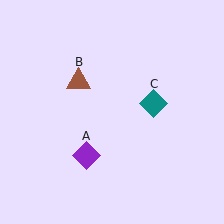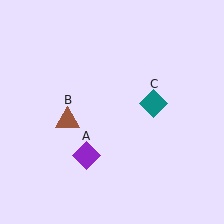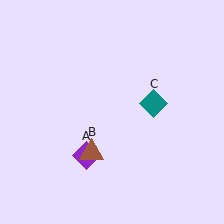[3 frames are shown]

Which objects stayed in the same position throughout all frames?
Purple diamond (object A) and teal diamond (object C) remained stationary.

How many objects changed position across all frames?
1 object changed position: brown triangle (object B).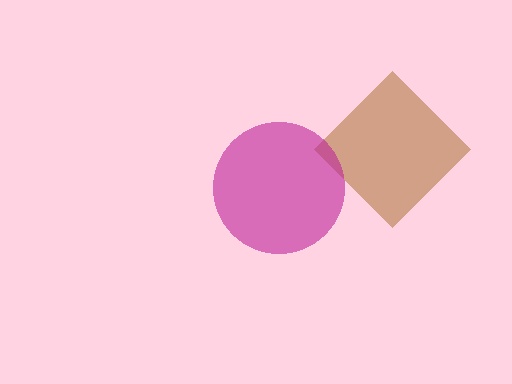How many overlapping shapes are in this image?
There are 2 overlapping shapes in the image.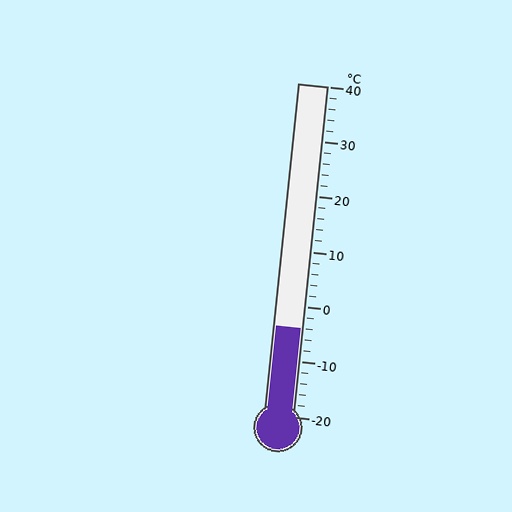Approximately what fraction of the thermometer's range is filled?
The thermometer is filled to approximately 25% of its range.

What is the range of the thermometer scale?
The thermometer scale ranges from -20°C to 40°C.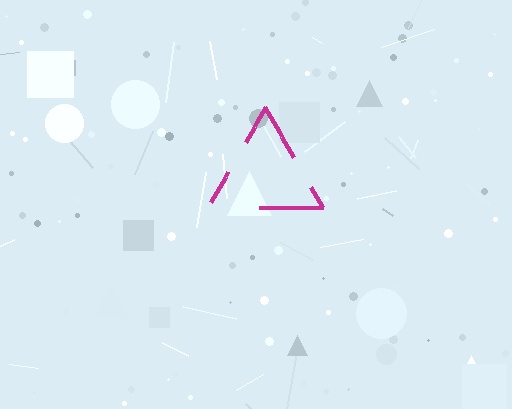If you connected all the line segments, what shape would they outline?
They would outline a triangle.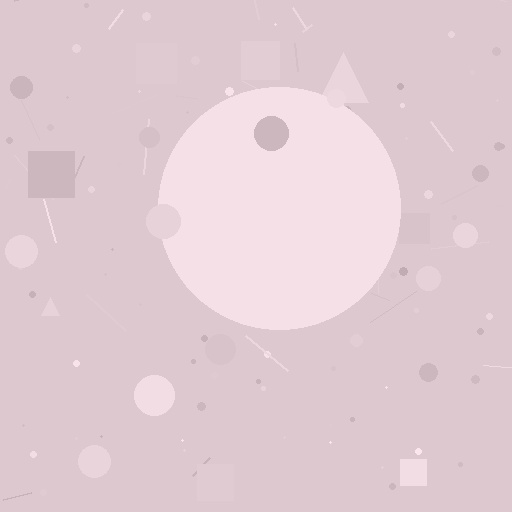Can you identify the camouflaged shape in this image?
The camouflaged shape is a circle.